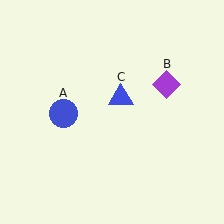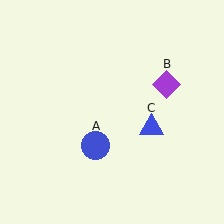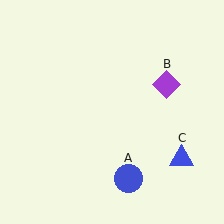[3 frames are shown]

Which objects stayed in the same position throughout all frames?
Purple diamond (object B) remained stationary.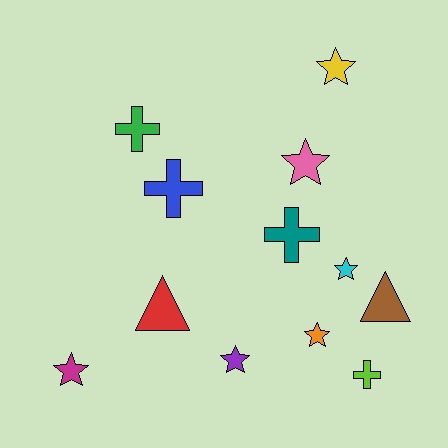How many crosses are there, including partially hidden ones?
There are 4 crosses.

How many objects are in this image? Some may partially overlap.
There are 12 objects.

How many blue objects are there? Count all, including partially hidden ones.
There is 1 blue object.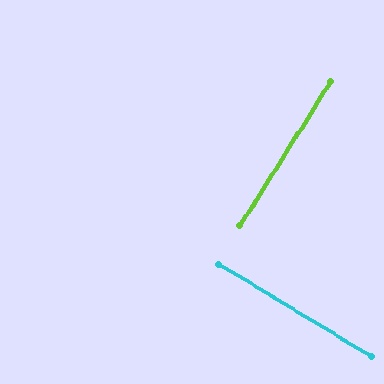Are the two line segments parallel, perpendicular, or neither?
Perpendicular — they meet at approximately 89°.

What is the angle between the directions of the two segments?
Approximately 89 degrees.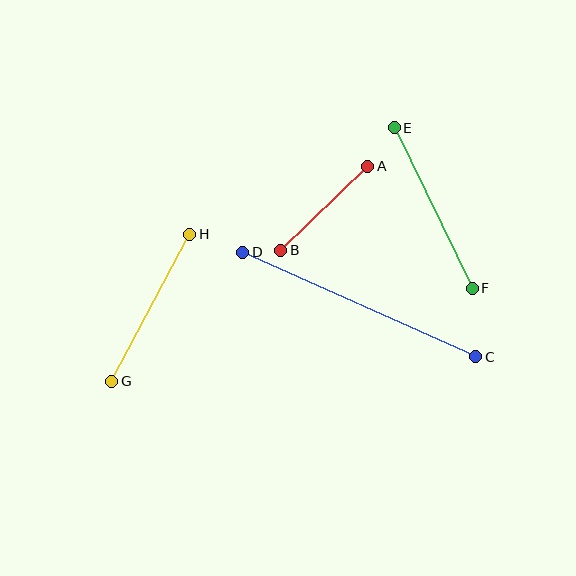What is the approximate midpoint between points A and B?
The midpoint is at approximately (324, 208) pixels.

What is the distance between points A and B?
The distance is approximately 121 pixels.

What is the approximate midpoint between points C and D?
The midpoint is at approximately (359, 305) pixels.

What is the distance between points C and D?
The distance is approximately 256 pixels.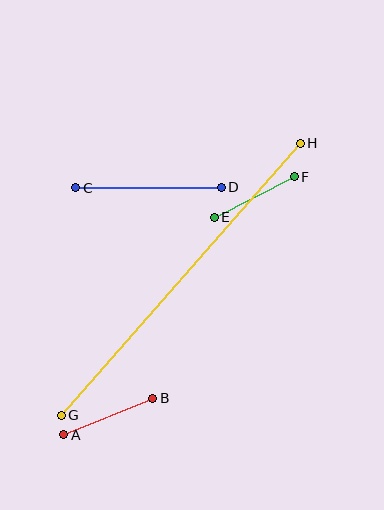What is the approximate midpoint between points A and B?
The midpoint is at approximately (108, 417) pixels.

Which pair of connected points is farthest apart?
Points G and H are farthest apart.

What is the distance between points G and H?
The distance is approximately 362 pixels.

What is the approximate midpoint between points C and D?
The midpoint is at approximately (148, 188) pixels.